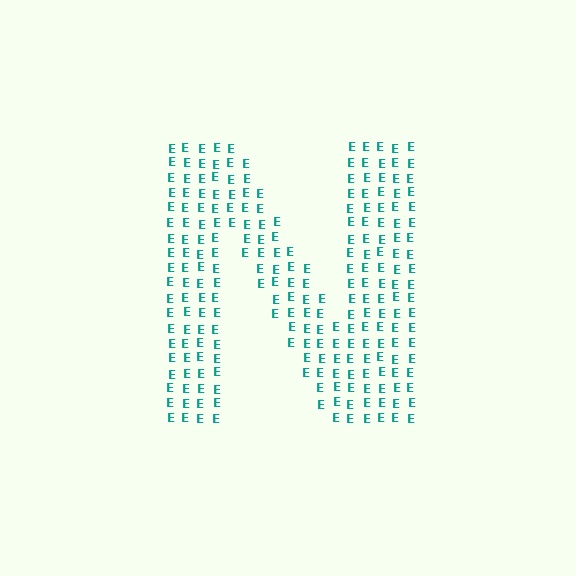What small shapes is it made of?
It is made of small letter E's.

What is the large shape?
The large shape is the letter N.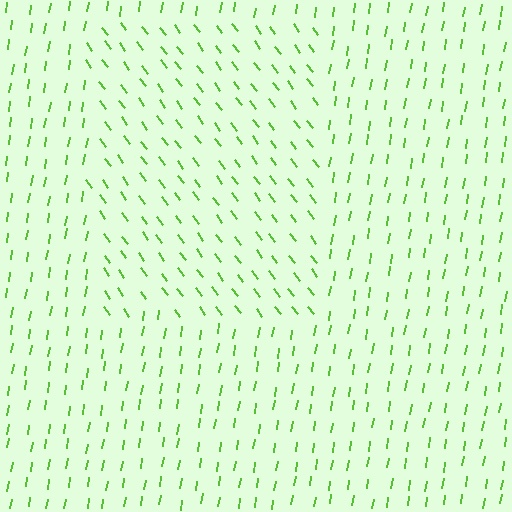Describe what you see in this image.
The image is filled with small lime line segments. A rectangle region in the image has lines oriented differently from the surrounding lines, creating a visible texture boundary.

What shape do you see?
I see a rectangle.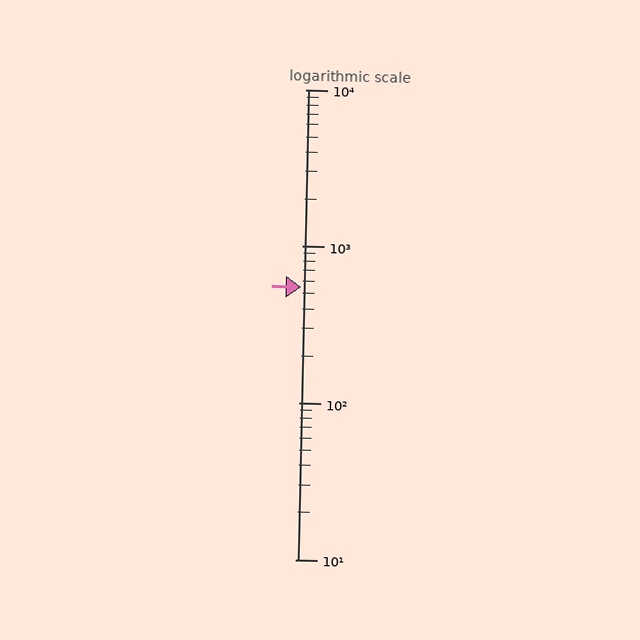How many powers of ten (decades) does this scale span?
The scale spans 3 decades, from 10 to 10000.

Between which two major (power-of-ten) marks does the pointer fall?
The pointer is between 100 and 1000.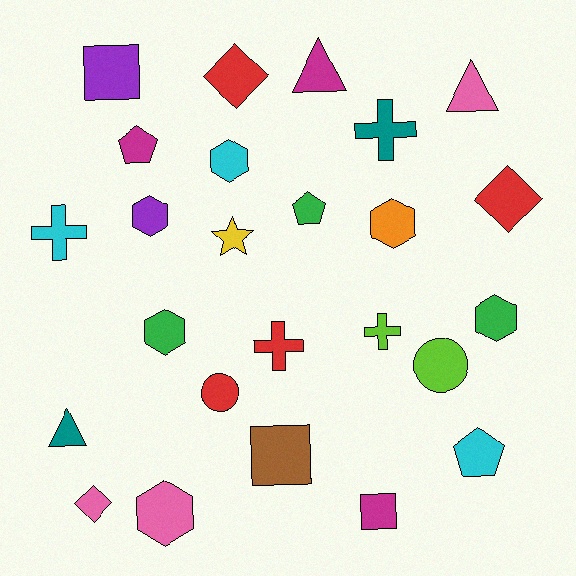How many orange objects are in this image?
There is 1 orange object.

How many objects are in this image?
There are 25 objects.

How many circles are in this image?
There are 2 circles.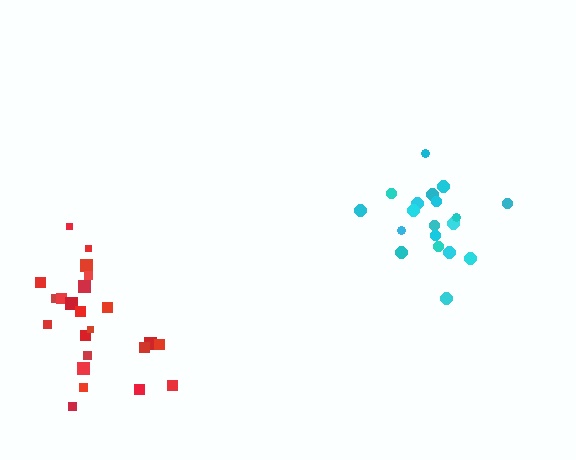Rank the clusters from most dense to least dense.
cyan, red.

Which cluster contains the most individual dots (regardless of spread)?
Red (23).